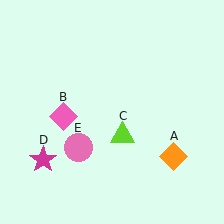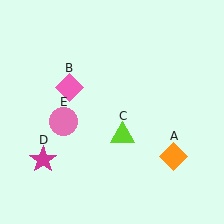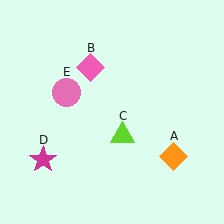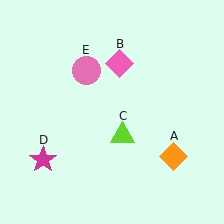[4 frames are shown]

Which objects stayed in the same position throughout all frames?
Orange diamond (object A) and lime triangle (object C) and magenta star (object D) remained stationary.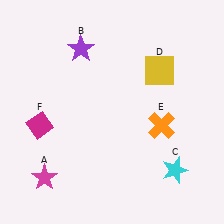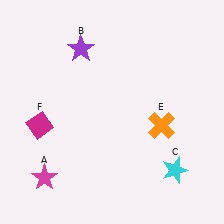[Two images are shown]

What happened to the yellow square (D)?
The yellow square (D) was removed in Image 2. It was in the top-right area of Image 1.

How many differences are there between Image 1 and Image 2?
There is 1 difference between the two images.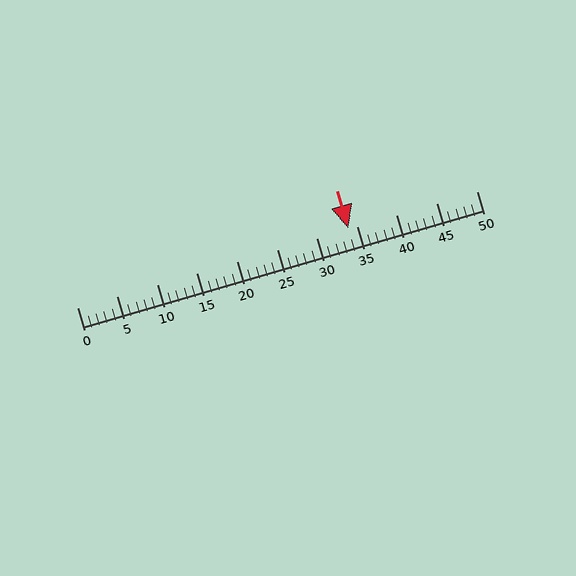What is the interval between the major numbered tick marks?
The major tick marks are spaced 5 units apart.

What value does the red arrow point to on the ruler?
The red arrow points to approximately 34.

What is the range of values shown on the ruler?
The ruler shows values from 0 to 50.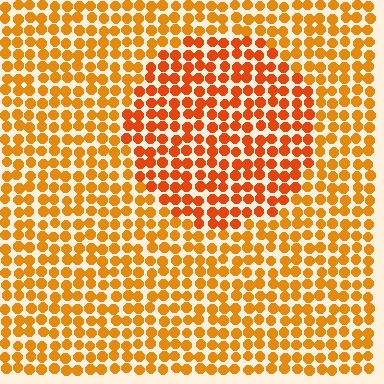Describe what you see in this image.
The image is filled with small orange elements in a uniform arrangement. A circle-shaped region is visible where the elements are tinted to a slightly different hue, forming a subtle color boundary.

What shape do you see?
I see a circle.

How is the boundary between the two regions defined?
The boundary is defined purely by a slight shift in hue (about 20 degrees). Spacing, size, and orientation are identical on both sides.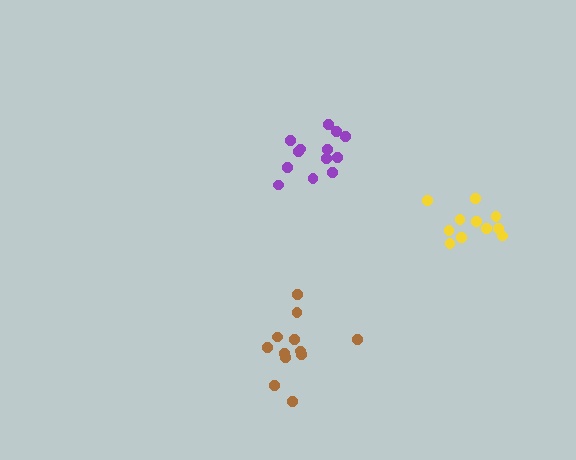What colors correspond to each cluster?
The clusters are colored: yellow, brown, purple.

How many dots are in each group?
Group 1: 11 dots, Group 2: 12 dots, Group 3: 13 dots (36 total).